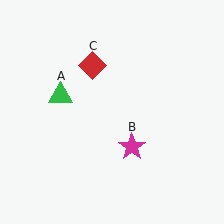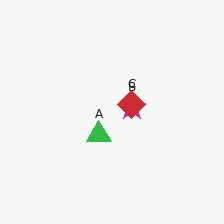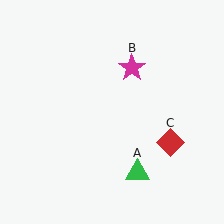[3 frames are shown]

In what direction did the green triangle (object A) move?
The green triangle (object A) moved down and to the right.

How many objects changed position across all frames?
3 objects changed position: green triangle (object A), magenta star (object B), red diamond (object C).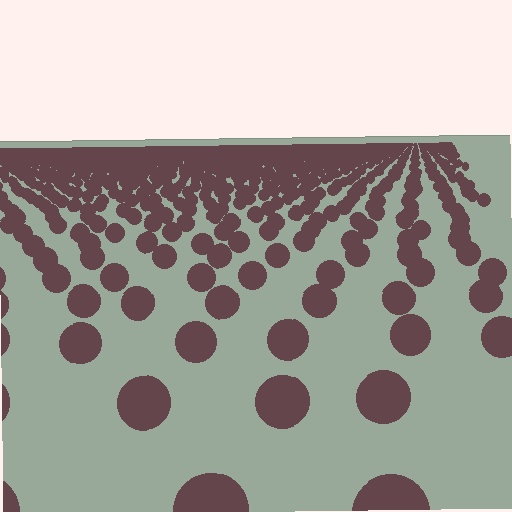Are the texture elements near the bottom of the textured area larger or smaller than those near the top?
Larger. Near the bottom, elements are closer to the viewer and appear at a bigger on-screen size.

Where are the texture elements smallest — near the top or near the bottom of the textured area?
Near the top.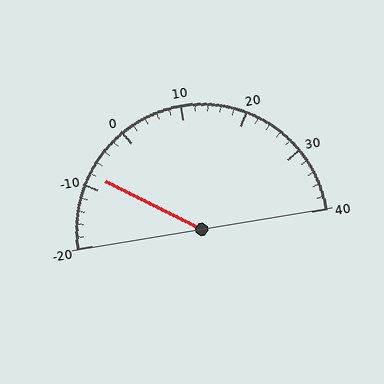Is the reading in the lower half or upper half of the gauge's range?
The reading is in the lower half of the range (-20 to 40).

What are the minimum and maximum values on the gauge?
The gauge ranges from -20 to 40.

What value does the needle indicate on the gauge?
The needle indicates approximately -8.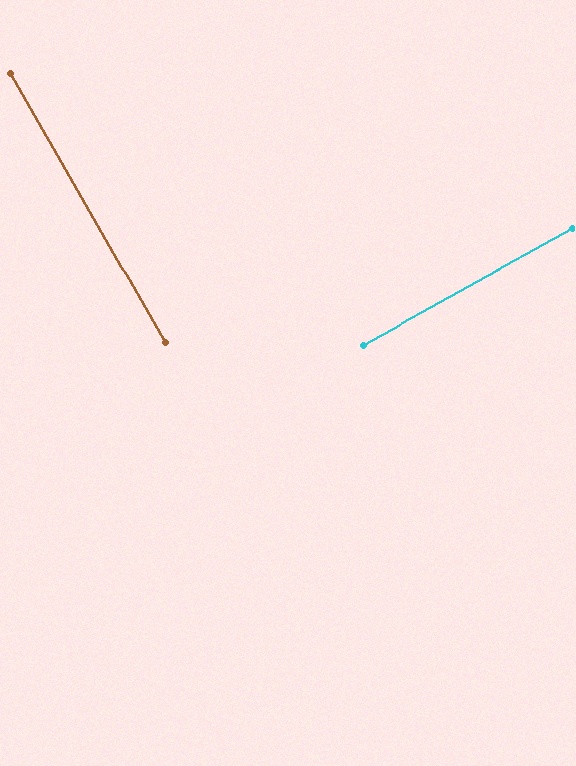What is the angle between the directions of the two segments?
Approximately 89 degrees.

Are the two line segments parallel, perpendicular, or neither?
Perpendicular — they meet at approximately 89°.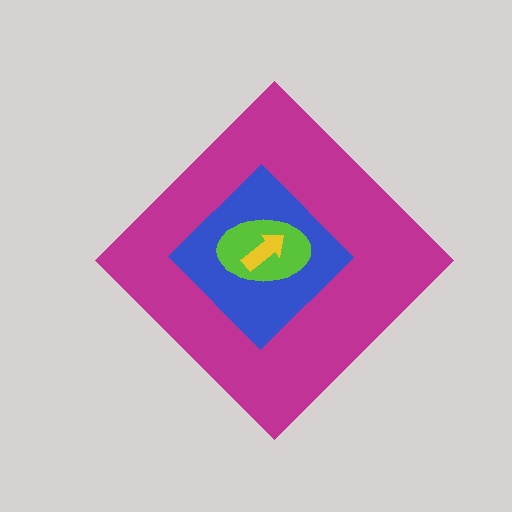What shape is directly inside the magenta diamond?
The blue diamond.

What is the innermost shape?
The yellow arrow.